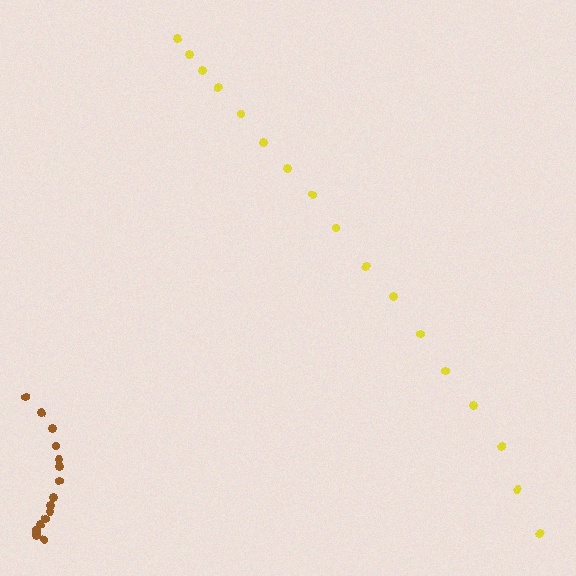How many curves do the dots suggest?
There are 2 distinct paths.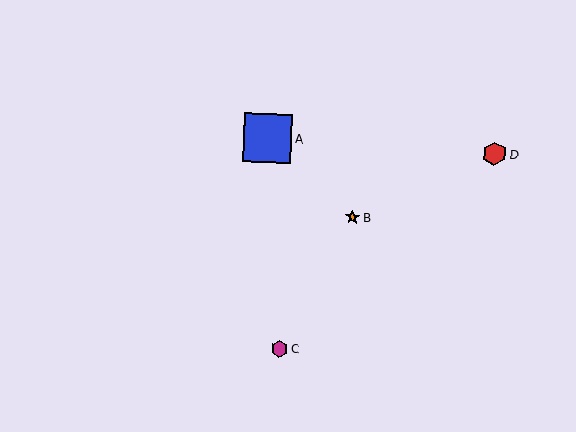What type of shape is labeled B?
Shape B is an orange star.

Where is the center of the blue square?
The center of the blue square is at (268, 138).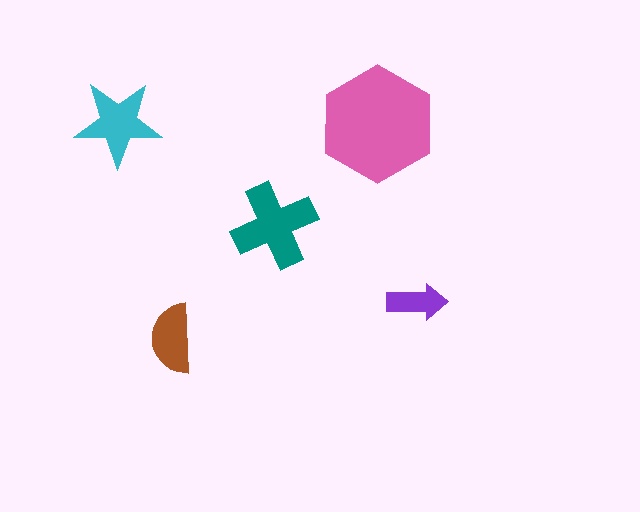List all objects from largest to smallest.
The pink hexagon, the teal cross, the cyan star, the brown semicircle, the purple arrow.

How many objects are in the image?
There are 5 objects in the image.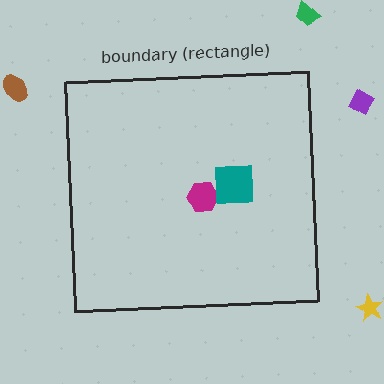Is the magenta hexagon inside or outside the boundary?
Inside.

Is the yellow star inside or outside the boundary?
Outside.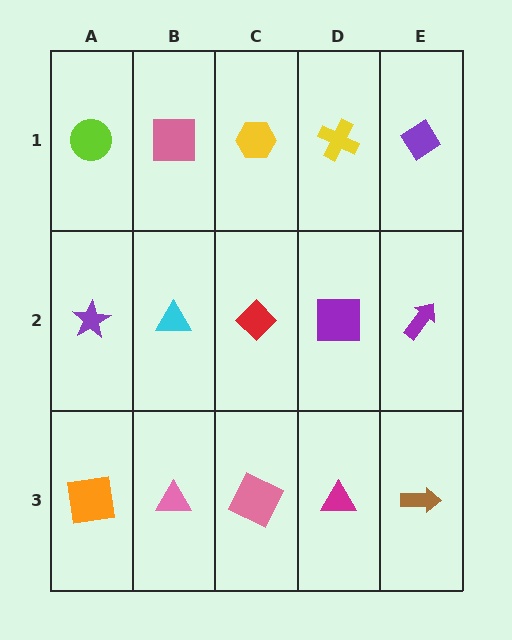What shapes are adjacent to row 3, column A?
A purple star (row 2, column A), a pink triangle (row 3, column B).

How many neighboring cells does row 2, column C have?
4.